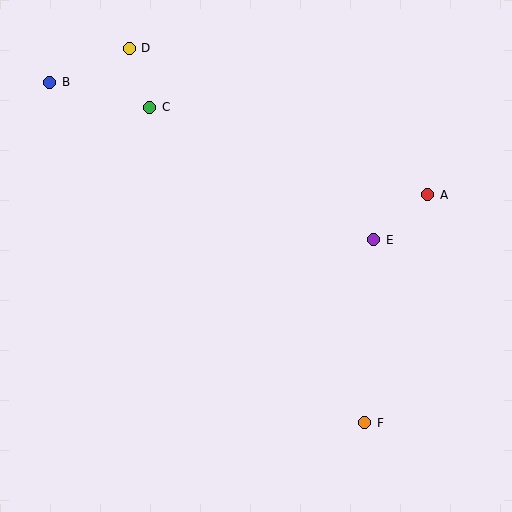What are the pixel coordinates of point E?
Point E is at (374, 240).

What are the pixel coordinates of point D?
Point D is at (129, 48).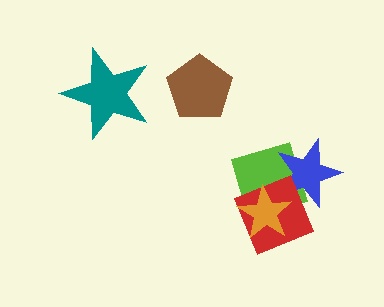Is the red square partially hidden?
Yes, it is partially covered by another shape.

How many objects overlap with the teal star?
0 objects overlap with the teal star.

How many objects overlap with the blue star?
3 objects overlap with the blue star.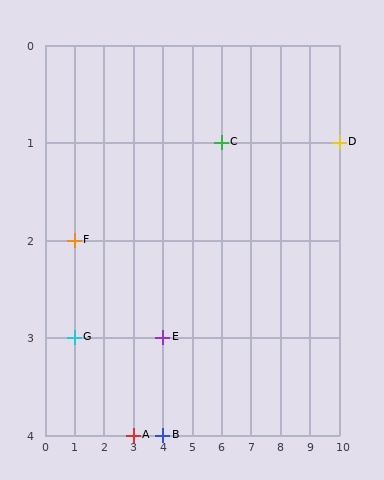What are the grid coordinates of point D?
Point D is at grid coordinates (10, 1).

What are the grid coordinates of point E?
Point E is at grid coordinates (4, 3).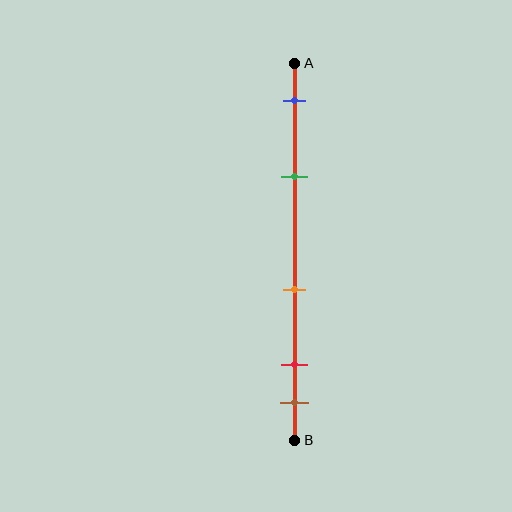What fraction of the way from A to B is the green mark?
The green mark is approximately 30% (0.3) of the way from A to B.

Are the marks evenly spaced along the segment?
No, the marks are not evenly spaced.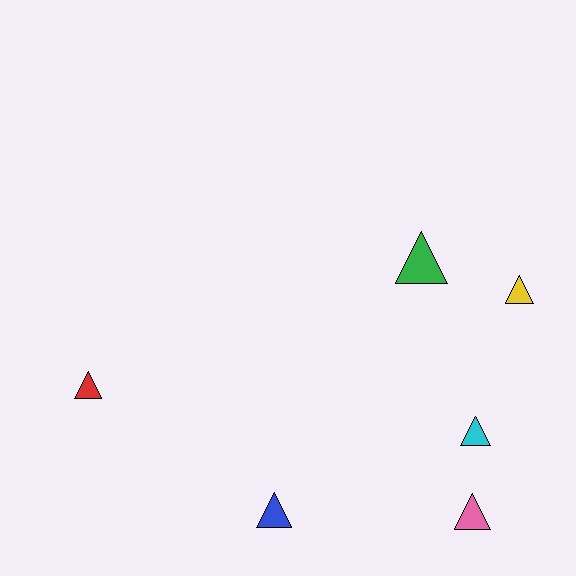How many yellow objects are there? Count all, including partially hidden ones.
There is 1 yellow object.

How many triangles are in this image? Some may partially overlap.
There are 6 triangles.